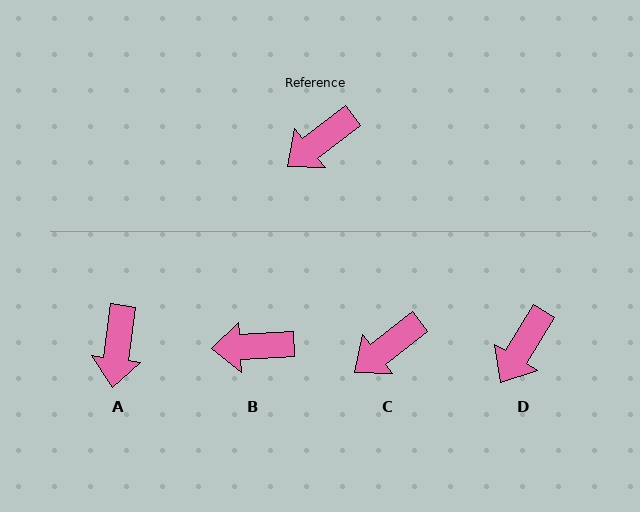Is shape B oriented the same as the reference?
No, it is off by about 35 degrees.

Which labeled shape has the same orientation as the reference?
C.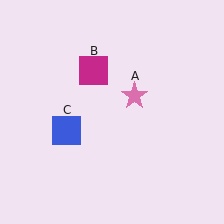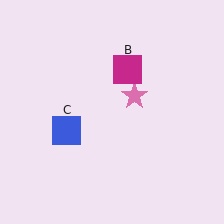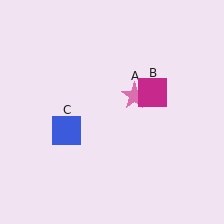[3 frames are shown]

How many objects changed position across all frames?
1 object changed position: magenta square (object B).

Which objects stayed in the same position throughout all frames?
Pink star (object A) and blue square (object C) remained stationary.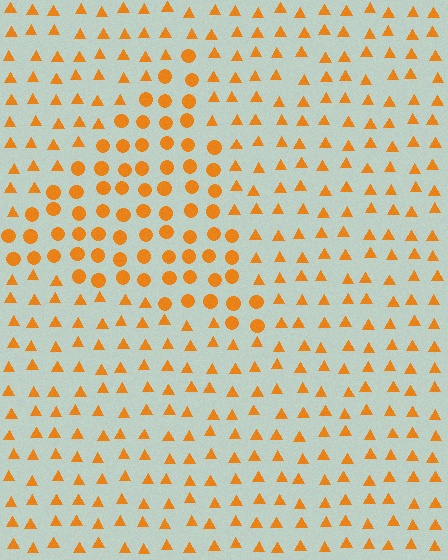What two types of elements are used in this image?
The image uses circles inside the triangle region and triangles outside it.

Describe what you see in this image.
The image is filled with small orange elements arranged in a uniform grid. A triangle-shaped region contains circles, while the surrounding area contains triangles. The boundary is defined purely by the change in element shape.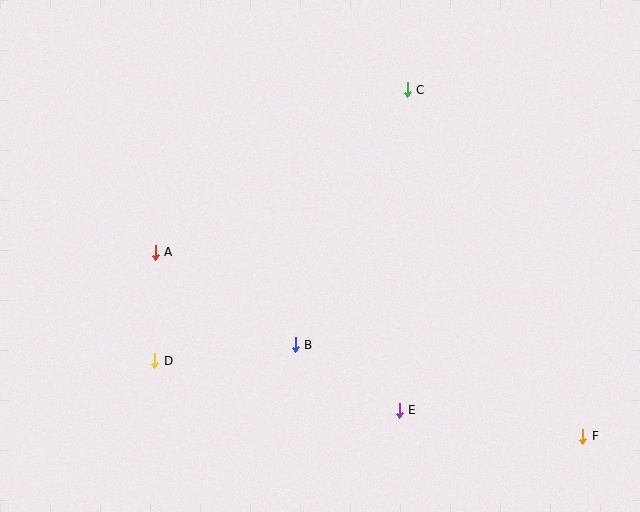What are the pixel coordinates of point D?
Point D is at (155, 361).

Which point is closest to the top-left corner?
Point A is closest to the top-left corner.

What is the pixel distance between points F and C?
The distance between F and C is 388 pixels.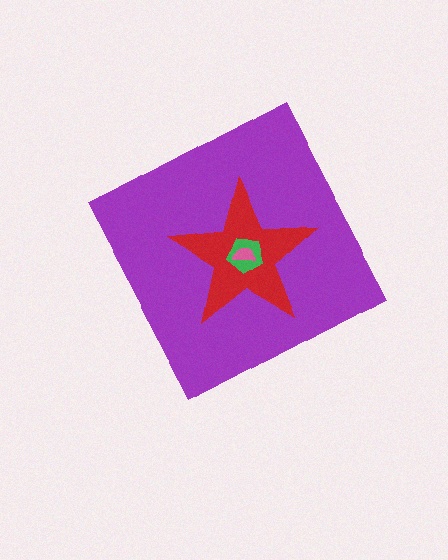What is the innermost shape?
The pink semicircle.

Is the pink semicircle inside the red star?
Yes.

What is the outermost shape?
The purple diamond.